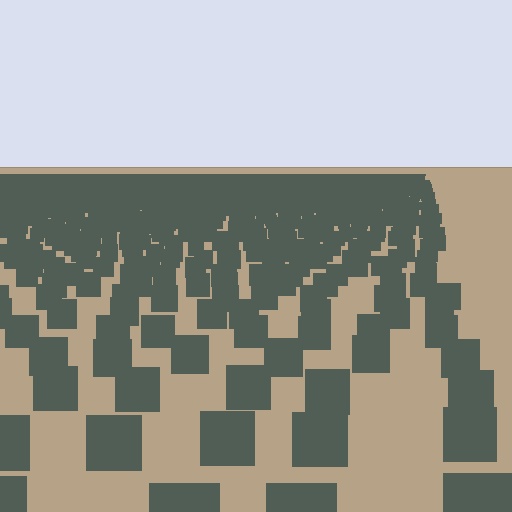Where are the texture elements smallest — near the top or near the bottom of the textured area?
Near the top.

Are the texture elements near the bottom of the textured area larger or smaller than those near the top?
Larger. Near the bottom, elements are closer to the viewer and appear at a bigger on-screen size.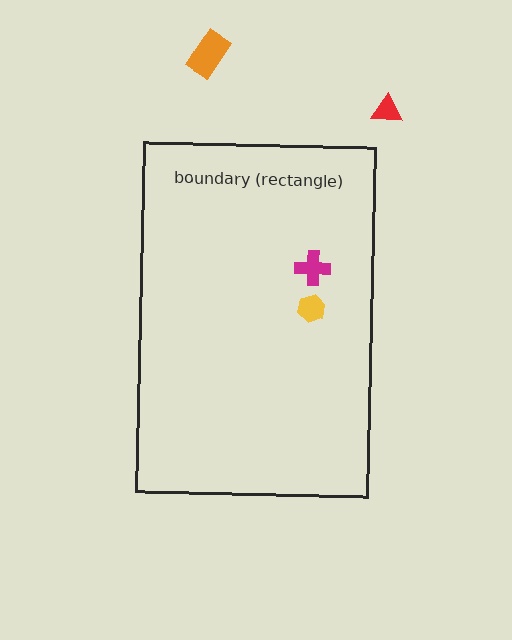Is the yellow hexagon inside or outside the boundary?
Inside.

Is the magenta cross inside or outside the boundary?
Inside.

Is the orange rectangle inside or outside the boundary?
Outside.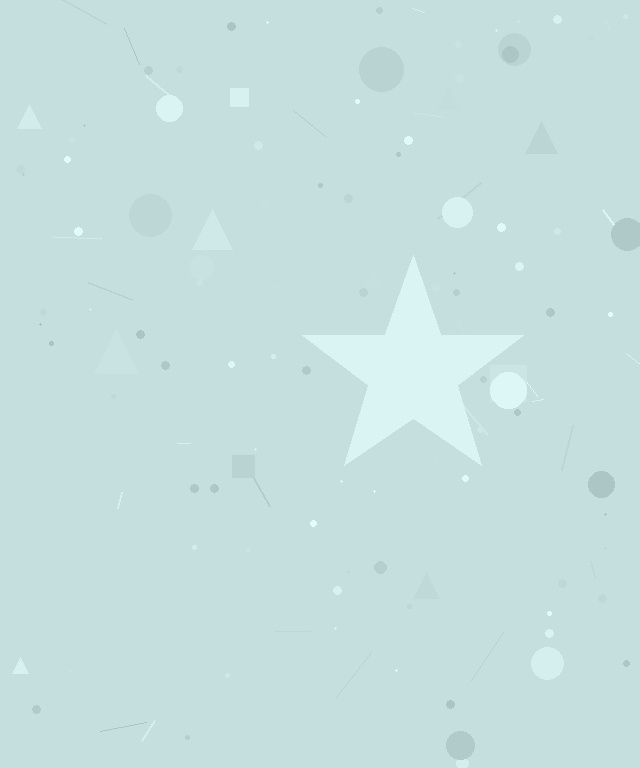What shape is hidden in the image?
A star is hidden in the image.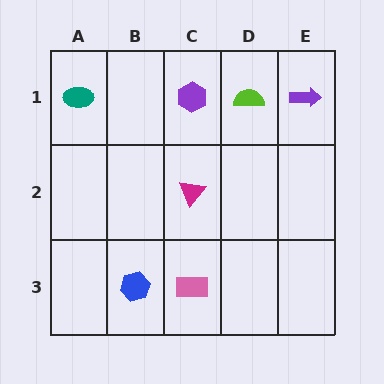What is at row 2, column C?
A magenta triangle.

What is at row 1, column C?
A purple hexagon.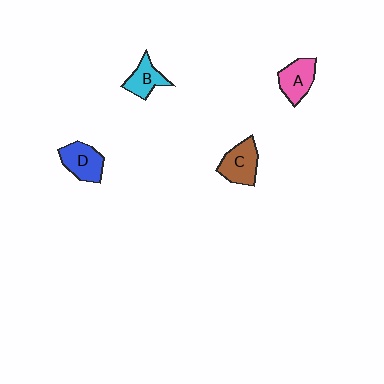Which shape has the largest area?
Shape C (brown).